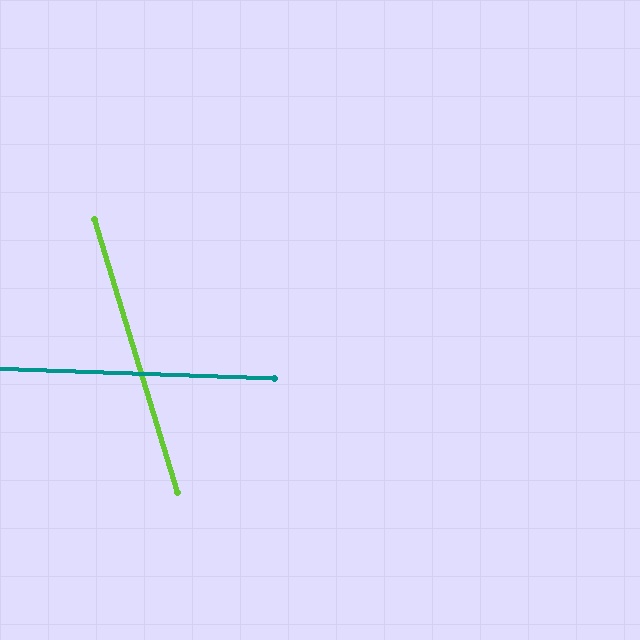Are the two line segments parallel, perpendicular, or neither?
Neither parallel nor perpendicular — they differ by about 71°.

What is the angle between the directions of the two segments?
Approximately 71 degrees.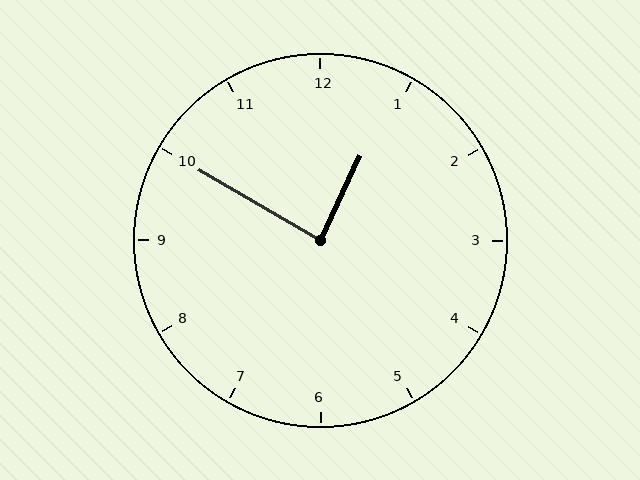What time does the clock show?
12:50.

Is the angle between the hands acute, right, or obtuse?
It is right.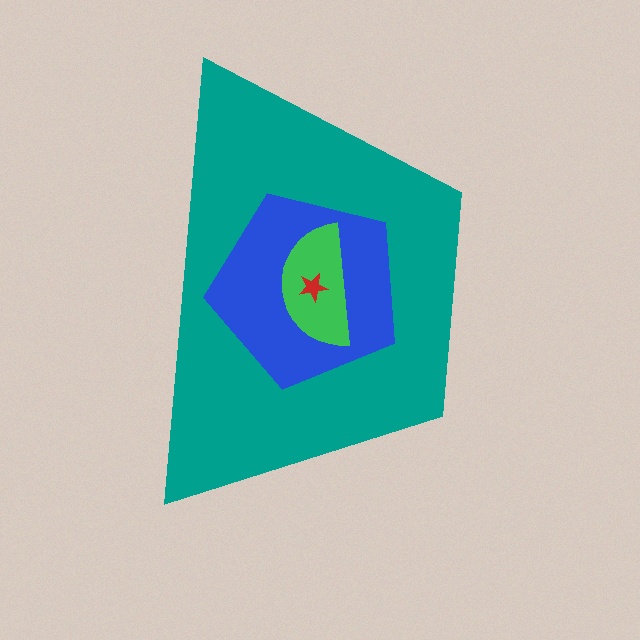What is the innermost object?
The red star.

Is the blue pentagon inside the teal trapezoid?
Yes.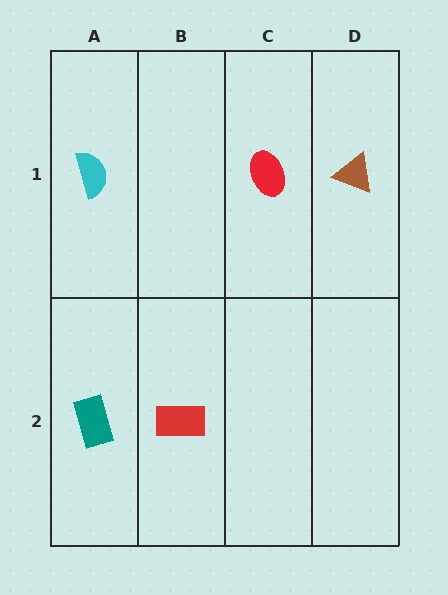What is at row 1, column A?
A cyan semicircle.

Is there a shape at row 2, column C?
No, that cell is empty.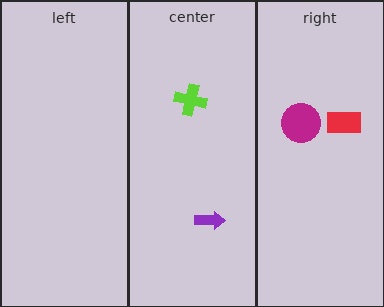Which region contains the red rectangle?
The right region.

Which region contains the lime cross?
The center region.